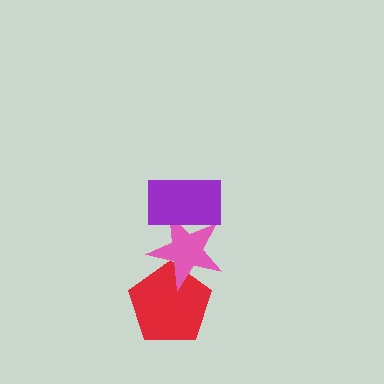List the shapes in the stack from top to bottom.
From top to bottom: the purple rectangle, the pink star, the red pentagon.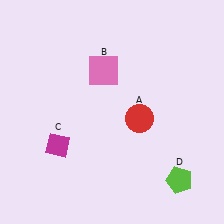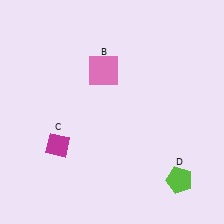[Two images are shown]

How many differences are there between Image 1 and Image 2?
There is 1 difference between the two images.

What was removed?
The red circle (A) was removed in Image 2.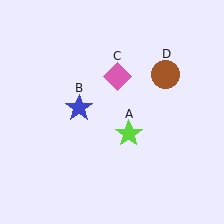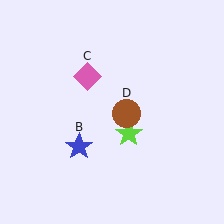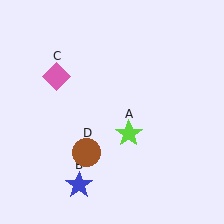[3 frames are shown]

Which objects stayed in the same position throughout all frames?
Lime star (object A) remained stationary.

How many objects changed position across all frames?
3 objects changed position: blue star (object B), pink diamond (object C), brown circle (object D).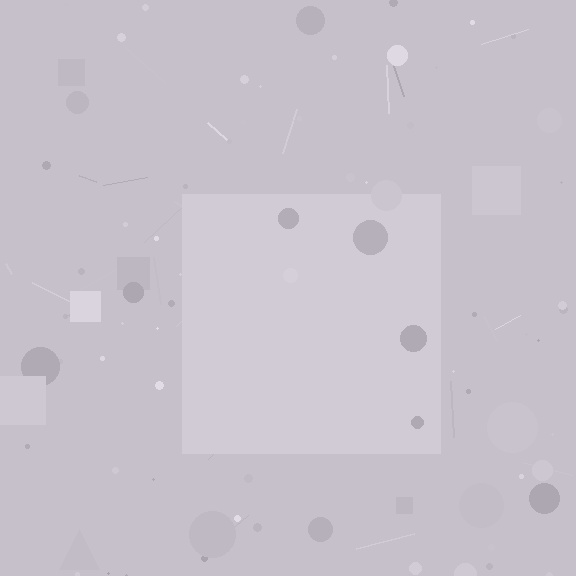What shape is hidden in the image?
A square is hidden in the image.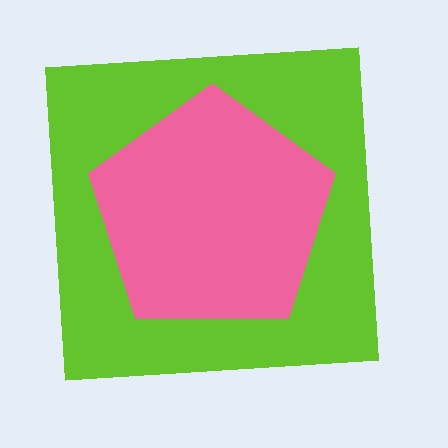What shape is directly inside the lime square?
The pink pentagon.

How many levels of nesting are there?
2.